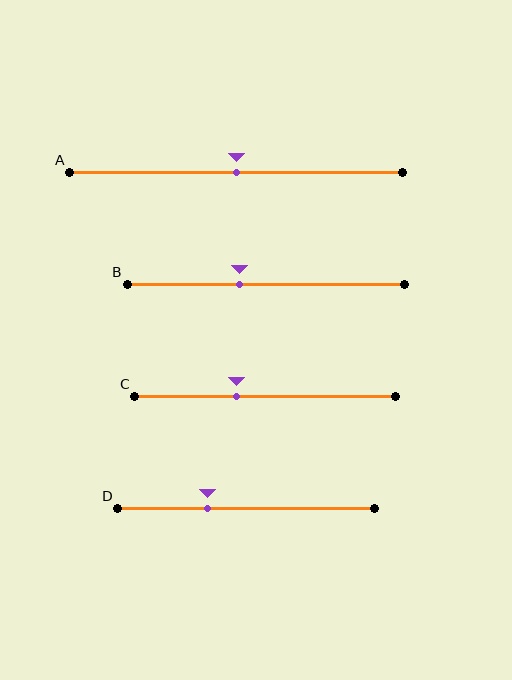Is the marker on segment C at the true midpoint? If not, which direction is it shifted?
No, the marker on segment C is shifted to the left by about 11% of the segment length.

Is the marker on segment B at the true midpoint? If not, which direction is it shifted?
No, the marker on segment B is shifted to the left by about 9% of the segment length.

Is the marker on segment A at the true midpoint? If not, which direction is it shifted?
Yes, the marker on segment A is at the true midpoint.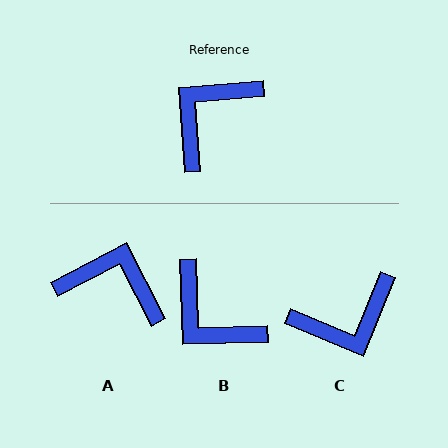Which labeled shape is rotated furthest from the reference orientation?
C, about 153 degrees away.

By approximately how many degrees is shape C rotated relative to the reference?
Approximately 153 degrees counter-clockwise.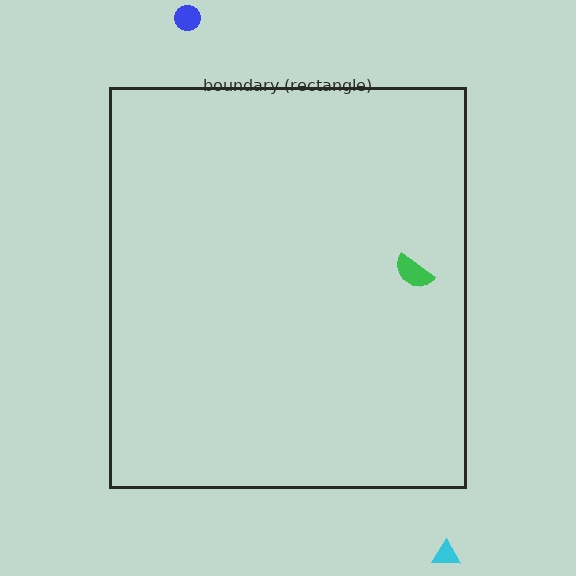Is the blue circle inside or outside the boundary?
Outside.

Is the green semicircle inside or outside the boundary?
Inside.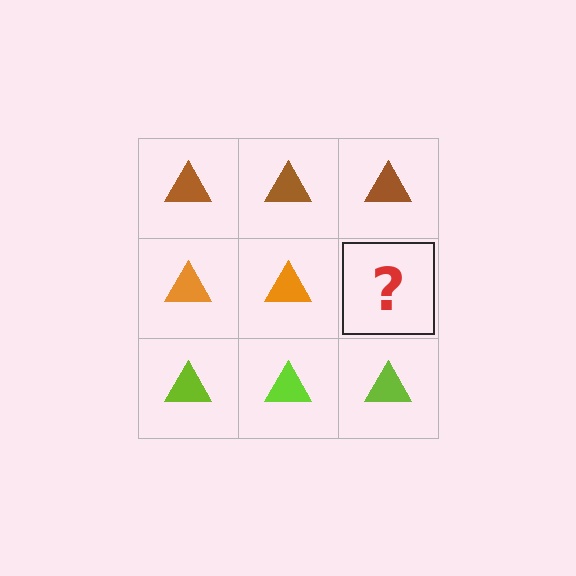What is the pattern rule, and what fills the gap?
The rule is that each row has a consistent color. The gap should be filled with an orange triangle.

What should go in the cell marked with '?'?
The missing cell should contain an orange triangle.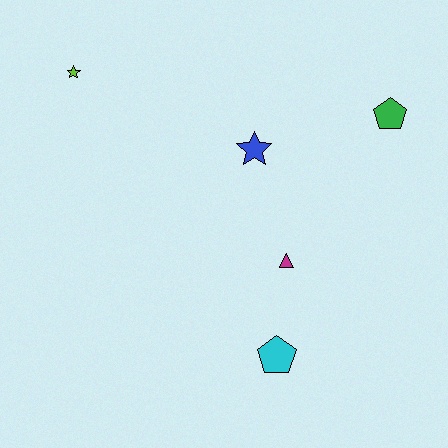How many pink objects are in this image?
There are no pink objects.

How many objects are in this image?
There are 5 objects.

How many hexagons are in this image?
There are no hexagons.